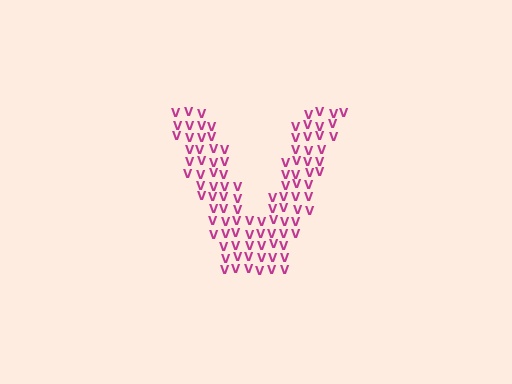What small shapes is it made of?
It is made of small letter V's.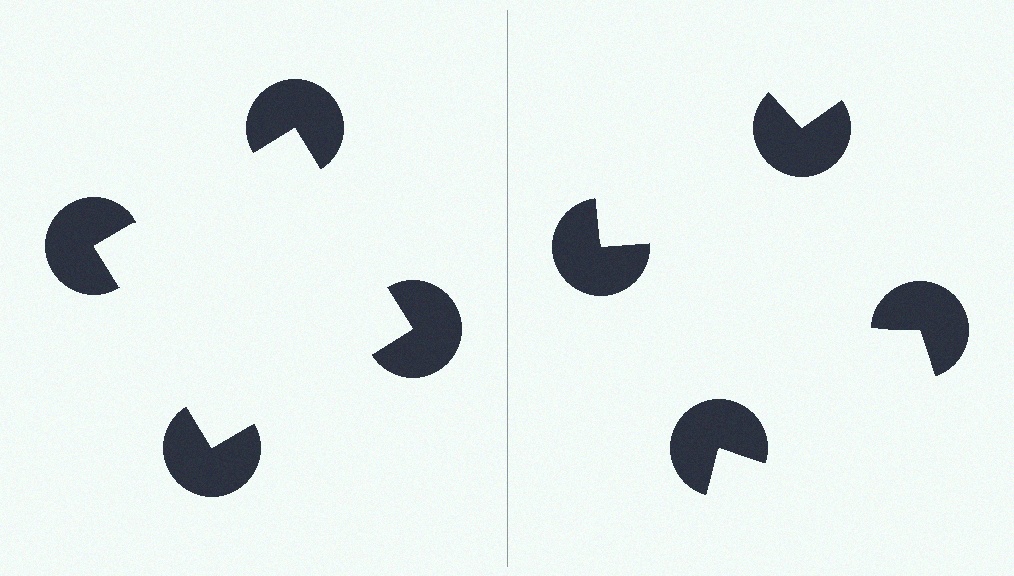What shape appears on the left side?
An illusory square.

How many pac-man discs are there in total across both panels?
8 — 4 on each side.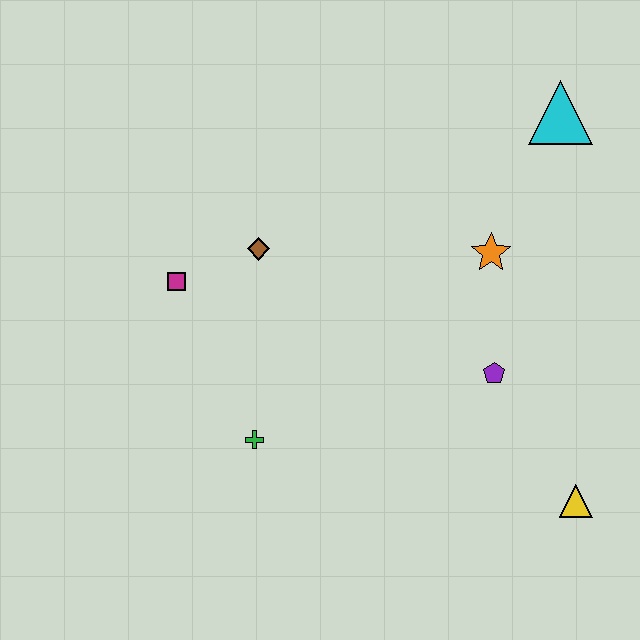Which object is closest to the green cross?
The magenta square is closest to the green cross.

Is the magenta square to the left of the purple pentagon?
Yes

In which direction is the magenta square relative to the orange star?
The magenta square is to the left of the orange star.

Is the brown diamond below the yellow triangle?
No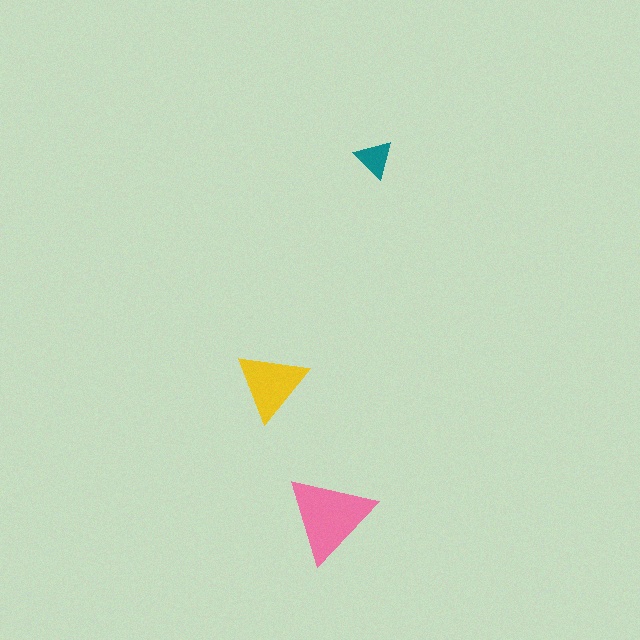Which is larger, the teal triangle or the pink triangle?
The pink one.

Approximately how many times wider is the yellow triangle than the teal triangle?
About 2 times wider.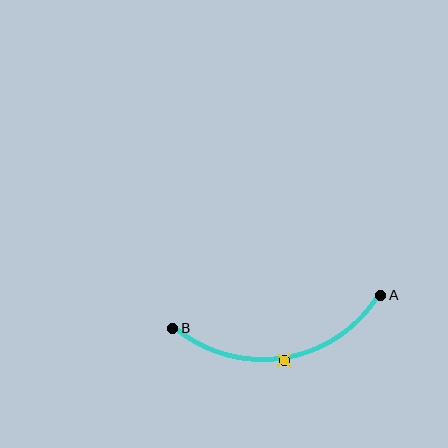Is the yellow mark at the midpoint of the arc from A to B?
Yes. The yellow mark lies on the arc at equal arc-length from both A and B — it is the arc midpoint.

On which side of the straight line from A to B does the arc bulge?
The arc bulges below the straight line connecting A and B.